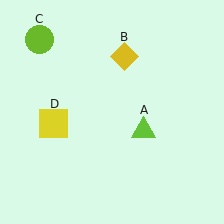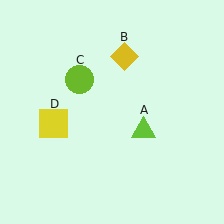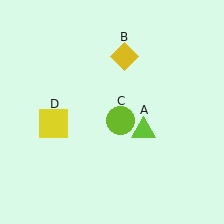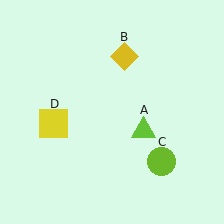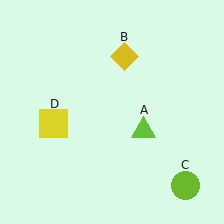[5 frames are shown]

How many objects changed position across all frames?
1 object changed position: lime circle (object C).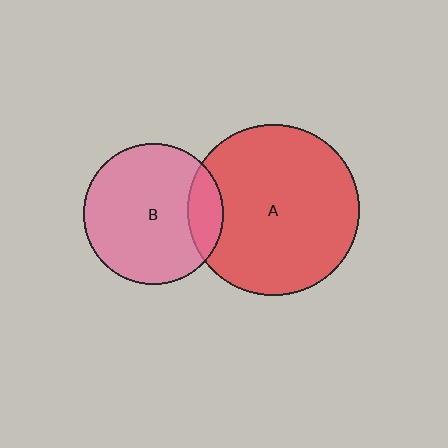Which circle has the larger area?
Circle A (red).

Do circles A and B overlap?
Yes.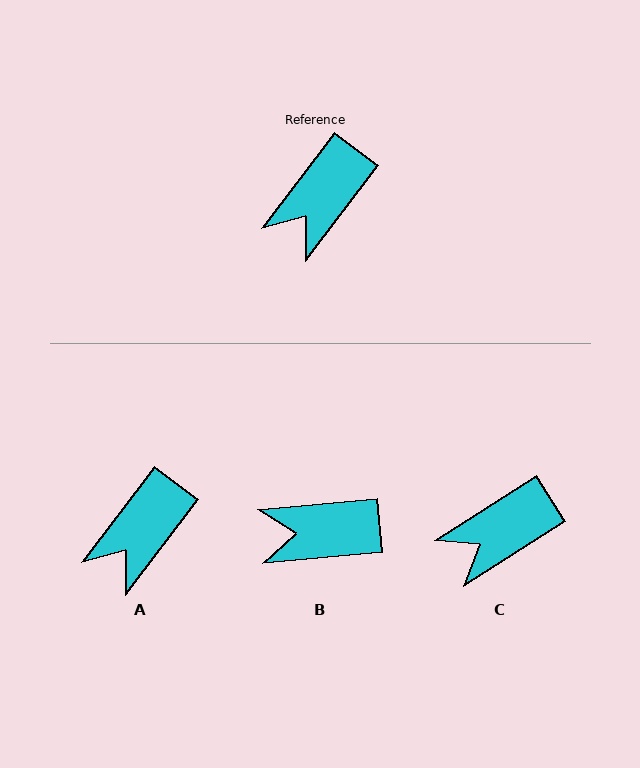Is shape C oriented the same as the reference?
No, it is off by about 20 degrees.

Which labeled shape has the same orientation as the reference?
A.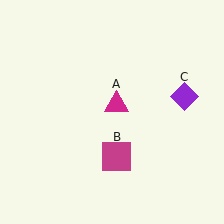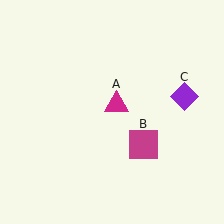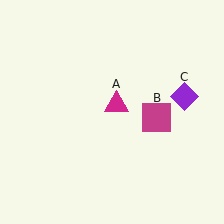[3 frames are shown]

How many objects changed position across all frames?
1 object changed position: magenta square (object B).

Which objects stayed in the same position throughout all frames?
Magenta triangle (object A) and purple diamond (object C) remained stationary.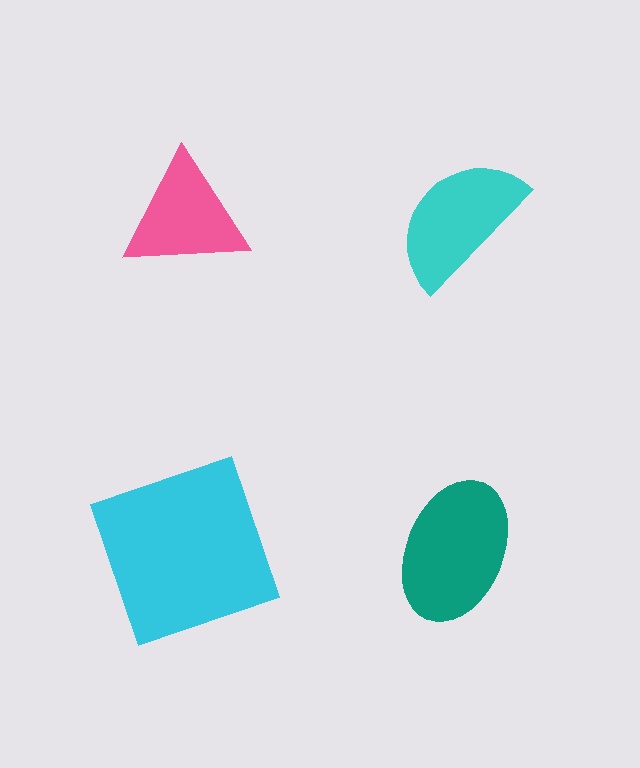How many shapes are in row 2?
2 shapes.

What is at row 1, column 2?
A cyan semicircle.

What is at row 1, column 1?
A pink triangle.